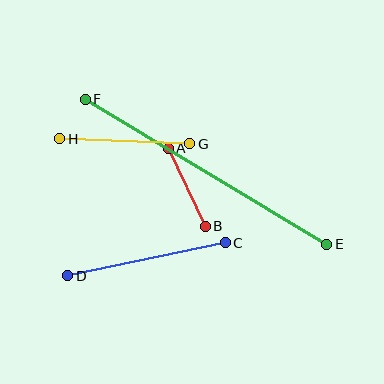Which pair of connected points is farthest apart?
Points E and F are farthest apart.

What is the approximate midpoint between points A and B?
The midpoint is at approximately (187, 187) pixels.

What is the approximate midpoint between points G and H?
The midpoint is at approximately (125, 141) pixels.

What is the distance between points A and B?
The distance is approximately 86 pixels.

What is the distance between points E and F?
The distance is approximately 282 pixels.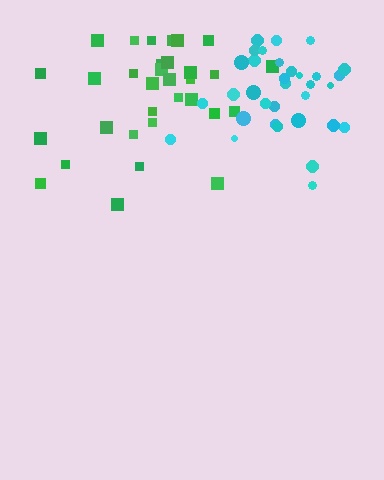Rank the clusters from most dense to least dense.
cyan, green.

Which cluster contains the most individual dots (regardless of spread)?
Cyan (33).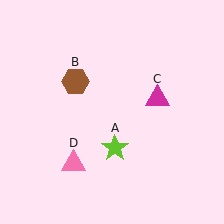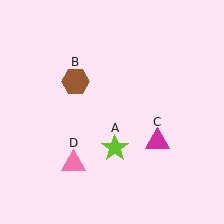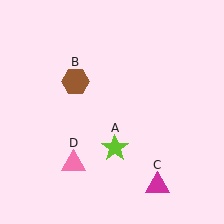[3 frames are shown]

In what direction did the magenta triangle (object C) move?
The magenta triangle (object C) moved down.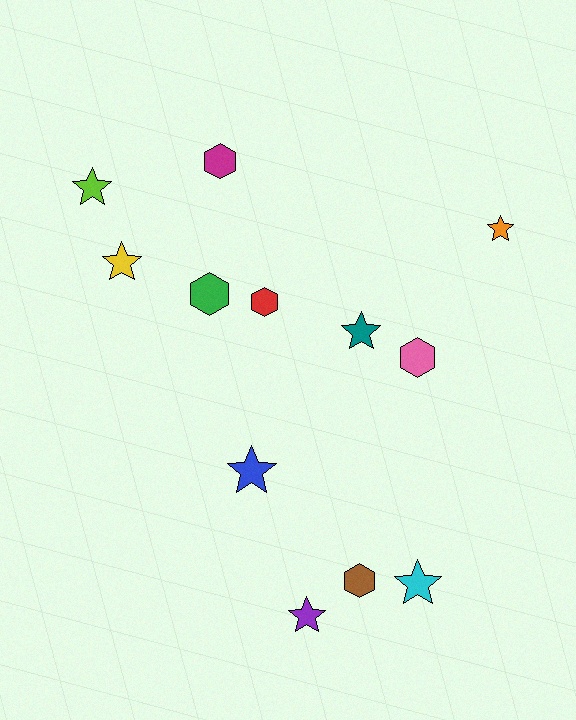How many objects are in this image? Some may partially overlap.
There are 12 objects.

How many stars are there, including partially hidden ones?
There are 7 stars.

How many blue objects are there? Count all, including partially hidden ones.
There is 1 blue object.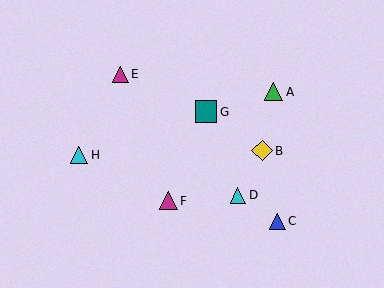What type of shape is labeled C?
Shape C is a blue triangle.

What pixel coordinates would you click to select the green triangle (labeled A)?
Click at (274, 92) to select the green triangle A.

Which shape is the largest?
The teal square (labeled G) is the largest.